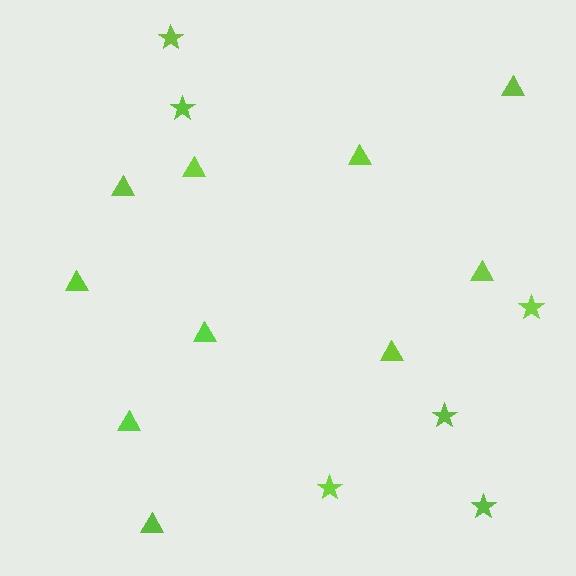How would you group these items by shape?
There are 2 groups: one group of stars (6) and one group of triangles (10).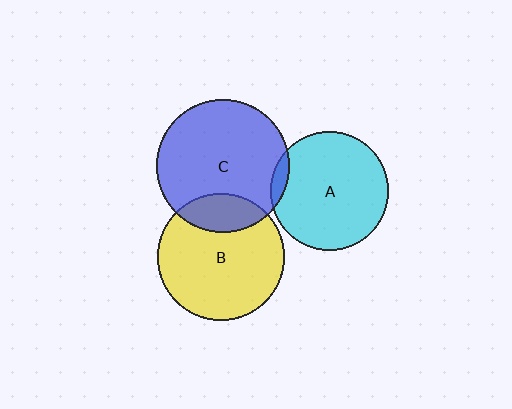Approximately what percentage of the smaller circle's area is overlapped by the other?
Approximately 5%.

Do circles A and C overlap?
Yes.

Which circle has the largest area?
Circle C (blue).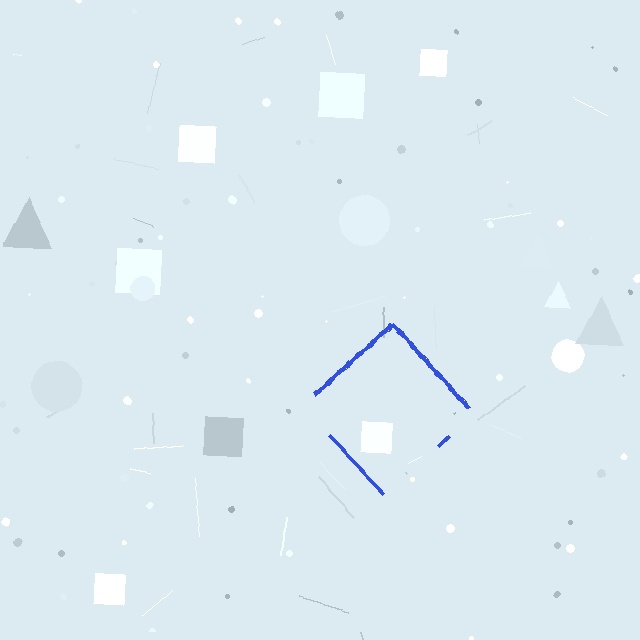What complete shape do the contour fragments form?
The contour fragments form a diamond.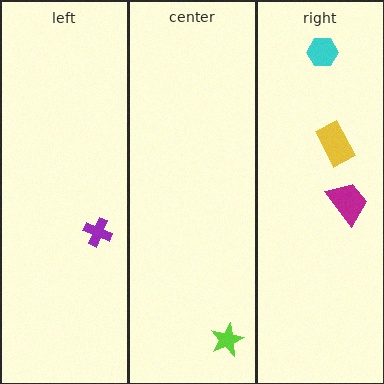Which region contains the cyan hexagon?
The right region.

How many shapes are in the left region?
1.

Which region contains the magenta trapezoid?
The right region.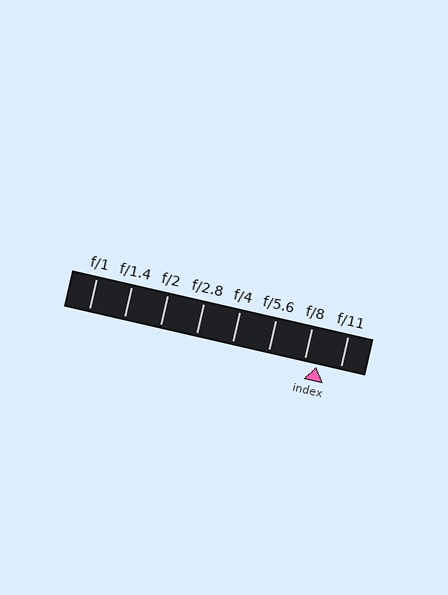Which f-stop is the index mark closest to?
The index mark is closest to f/8.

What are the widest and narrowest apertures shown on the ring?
The widest aperture shown is f/1 and the narrowest is f/11.